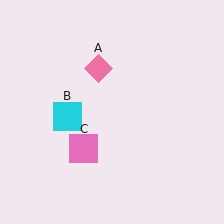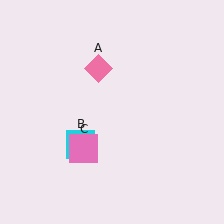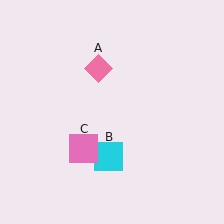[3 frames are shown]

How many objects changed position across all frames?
1 object changed position: cyan square (object B).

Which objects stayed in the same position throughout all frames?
Pink diamond (object A) and pink square (object C) remained stationary.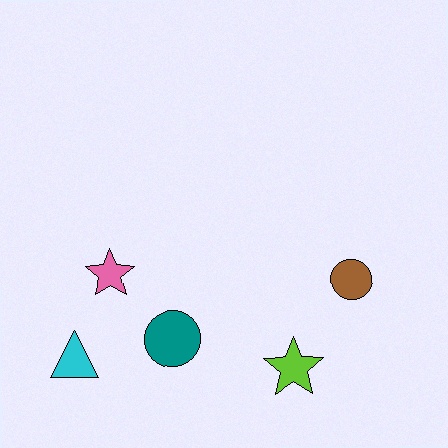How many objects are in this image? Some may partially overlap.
There are 5 objects.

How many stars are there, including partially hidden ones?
There are 2 stars.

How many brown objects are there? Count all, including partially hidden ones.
There is 1 brown object.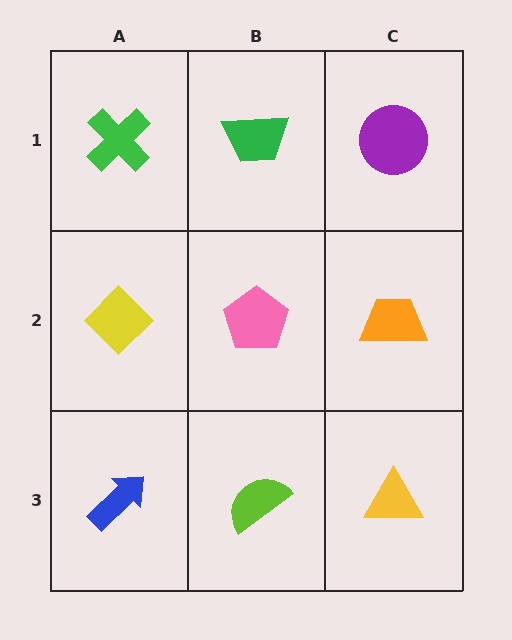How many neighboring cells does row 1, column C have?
2.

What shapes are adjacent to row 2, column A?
A green cross (row 1, column A), a blue arrow (row 3, column A), a pink pentagon (row 2, column B).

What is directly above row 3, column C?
An orange trapezoid.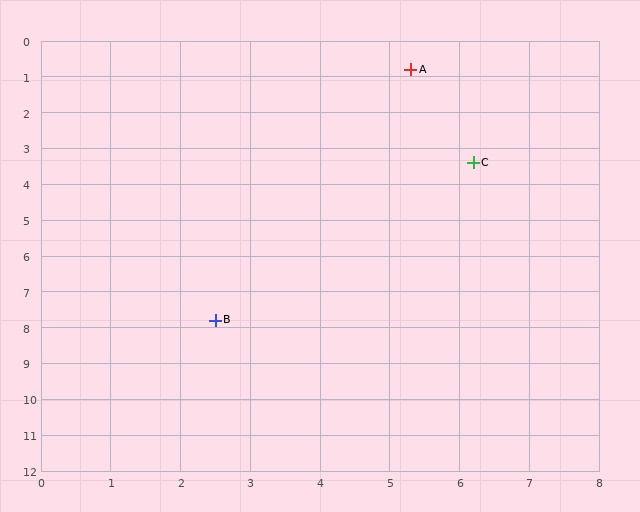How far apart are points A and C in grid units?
Points A and C are about 2.8 grid units apart.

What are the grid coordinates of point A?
Point A is at approximately (5.3, 0.8).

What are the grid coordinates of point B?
Point B is at approximately (2.5, 7.8).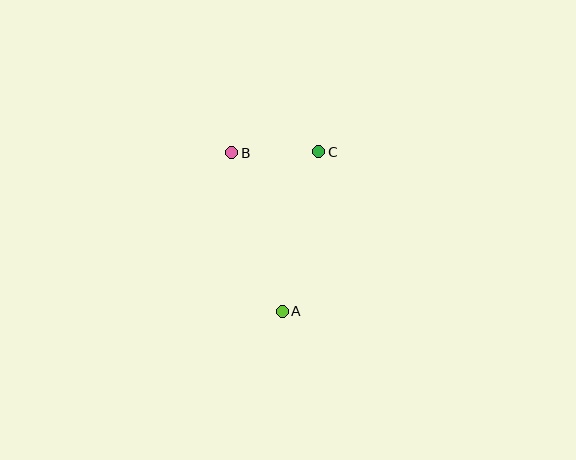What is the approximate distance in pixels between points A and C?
The distance between A and C is approximately 164 pixels.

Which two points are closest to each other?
Points B and C are closest to each other.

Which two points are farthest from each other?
Points A and B are farthest from each other.